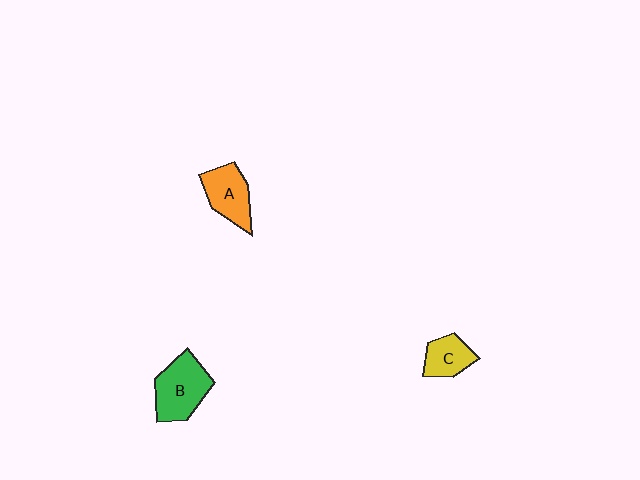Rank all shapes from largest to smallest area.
From largest to smallest: B (green), A (orange), C (yellow).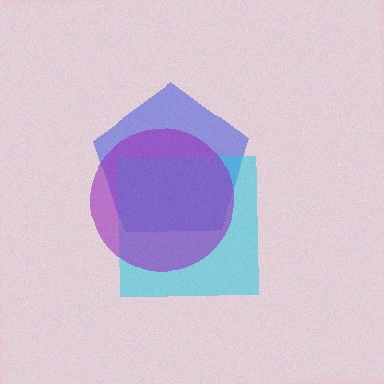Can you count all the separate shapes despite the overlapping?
Yes, there are 3 separate shapes.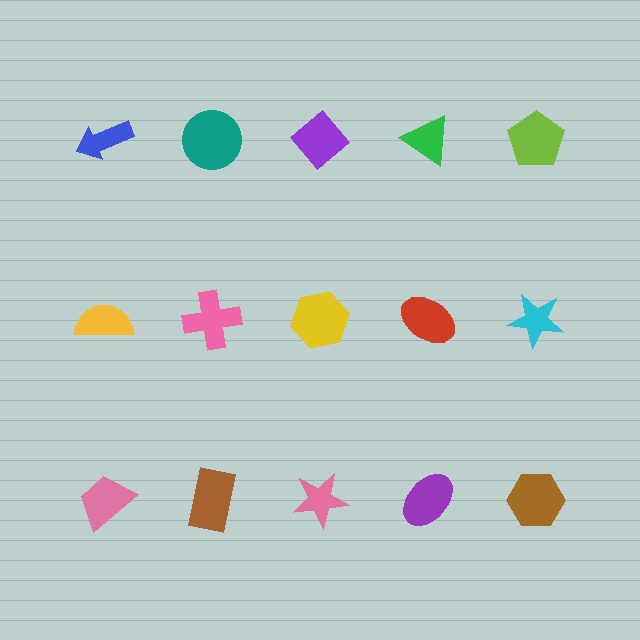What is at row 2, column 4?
A red ellipse.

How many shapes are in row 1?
5 shapes.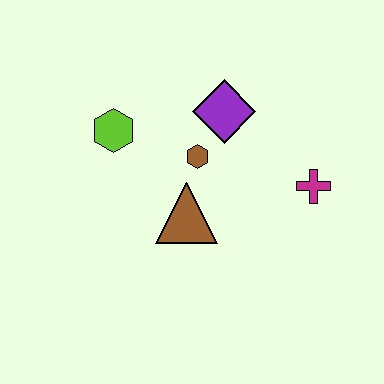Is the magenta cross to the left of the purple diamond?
No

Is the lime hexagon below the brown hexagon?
No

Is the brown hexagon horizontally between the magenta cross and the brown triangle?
Yes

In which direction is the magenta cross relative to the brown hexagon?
The magenta cross is to the right of the brown hexagon.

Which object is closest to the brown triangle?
The brown hexagon is closest to the brown triangle.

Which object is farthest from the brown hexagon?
The magenta cross is farthest from the brown hexagon.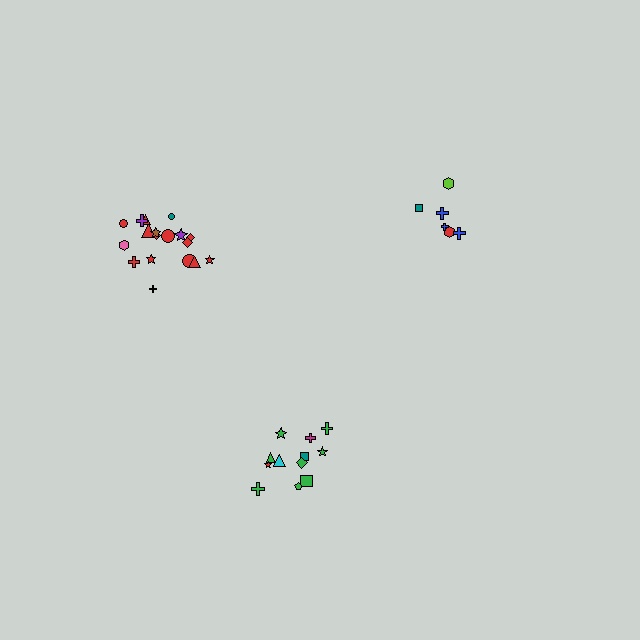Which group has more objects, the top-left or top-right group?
The top-left group.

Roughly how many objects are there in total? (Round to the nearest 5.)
Roughly 35 objects in total.